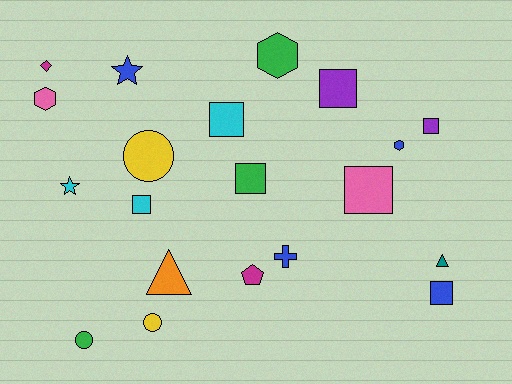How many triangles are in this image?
There are 2 triangles.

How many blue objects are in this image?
There are 4 blue objects.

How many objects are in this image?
There are 20 objects.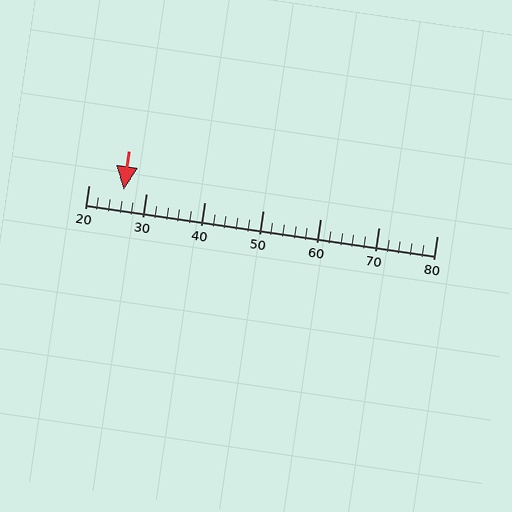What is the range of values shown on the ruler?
The ruler shows values from 20 to 80.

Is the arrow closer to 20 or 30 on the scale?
The arrow is closer to 30.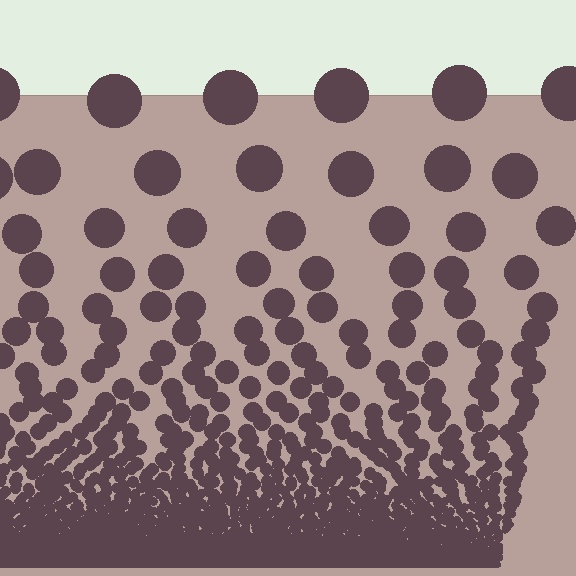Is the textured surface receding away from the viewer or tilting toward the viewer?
The surface appears to tilt toward the viewer. Texture elements get larger and sparser toward the top.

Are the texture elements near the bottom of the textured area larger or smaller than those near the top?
Smaller. The gradient is inverted — elements near the bottom are smaller and denser.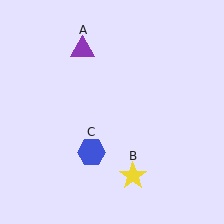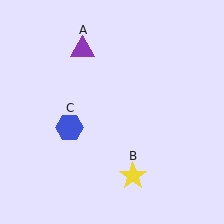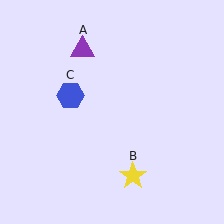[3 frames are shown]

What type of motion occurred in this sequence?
The blue hexagon (object C) rotated clockwise around the center of the scene.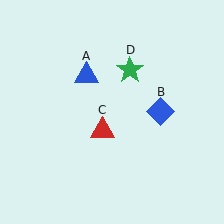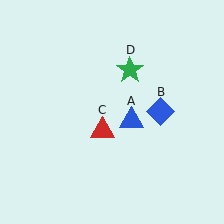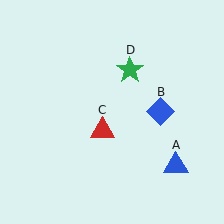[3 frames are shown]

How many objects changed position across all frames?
1 object changed position: blue triangle (object A).